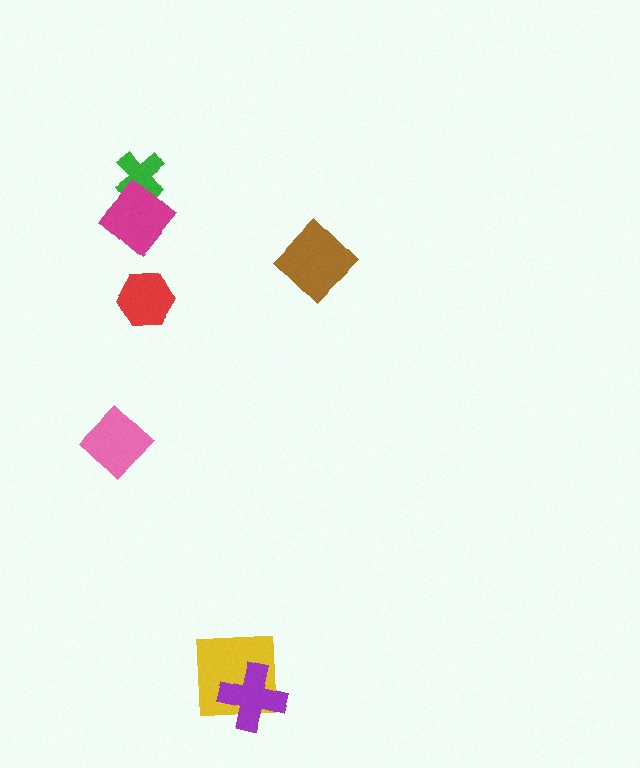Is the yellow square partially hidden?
Yes, it is partially covered by another shape.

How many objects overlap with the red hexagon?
0 objects overlap with the red hexagon.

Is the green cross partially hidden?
Yes, it is partially covered by another shape.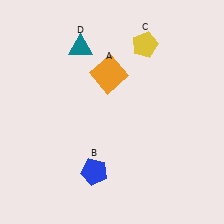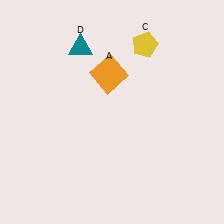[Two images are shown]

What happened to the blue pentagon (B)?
The blue pentagon (B) was removed in Image 2. It was in the bottom-left area of Image 1.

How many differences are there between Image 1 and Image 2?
There is 1 difference between the two images.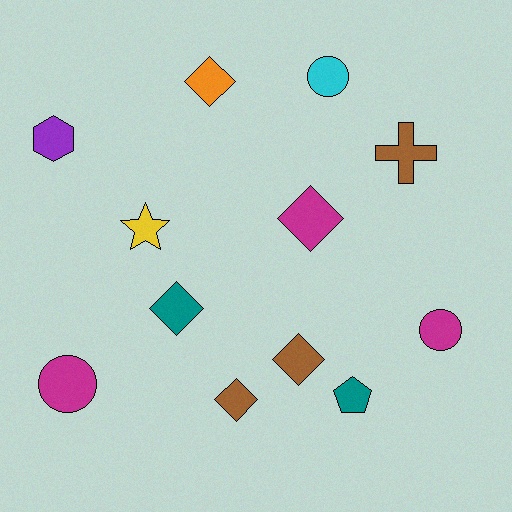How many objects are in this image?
There are 12 objects.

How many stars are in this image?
There is 1 star.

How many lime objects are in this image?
There are no lime objects.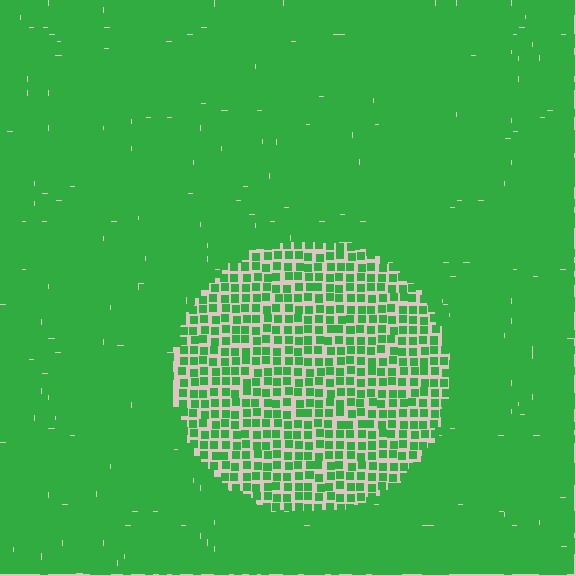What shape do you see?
I see a circle.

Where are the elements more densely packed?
The elements are more densely packed outside the circle boundary.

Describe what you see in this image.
The image contains small green elements arranged at two different densities. A circle-shaped region is visible where the elements are less densely packed than the surrounding area.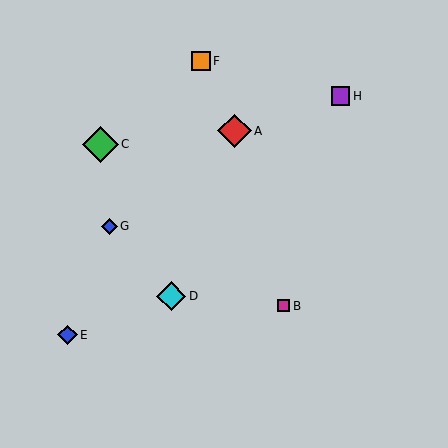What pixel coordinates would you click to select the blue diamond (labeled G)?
Click at (109, 226) to select the blue diamond G.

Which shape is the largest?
The green diamond (labeled C) is the largest.